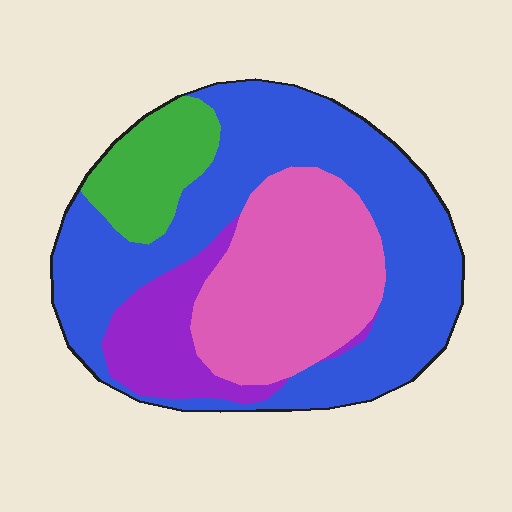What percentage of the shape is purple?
Purple takes up about one eighth (1/8) of the shape.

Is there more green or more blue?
Blue.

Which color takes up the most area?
Blue, at roughly 50%.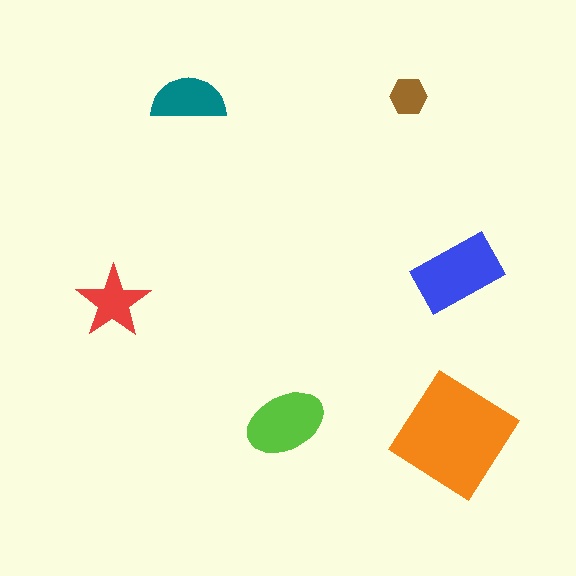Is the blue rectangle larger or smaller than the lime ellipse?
Larger.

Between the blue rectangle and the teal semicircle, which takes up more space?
The blue rectangle.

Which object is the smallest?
The brown hexagon.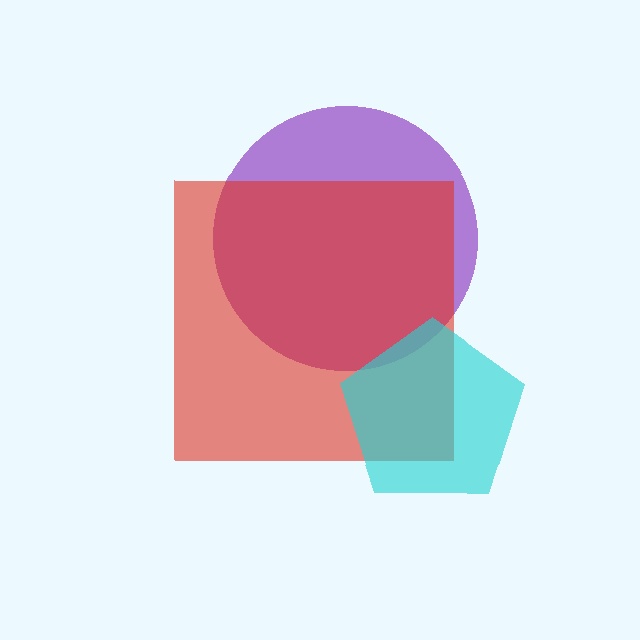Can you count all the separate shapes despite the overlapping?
Yes, there are 3 separate shapes.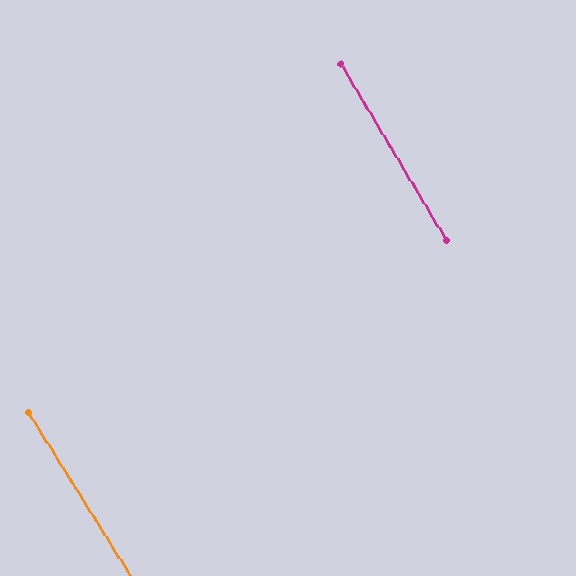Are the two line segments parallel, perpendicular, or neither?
Parallel — their directions differ by only 1.1°.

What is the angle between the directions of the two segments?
Approximately 1 degree.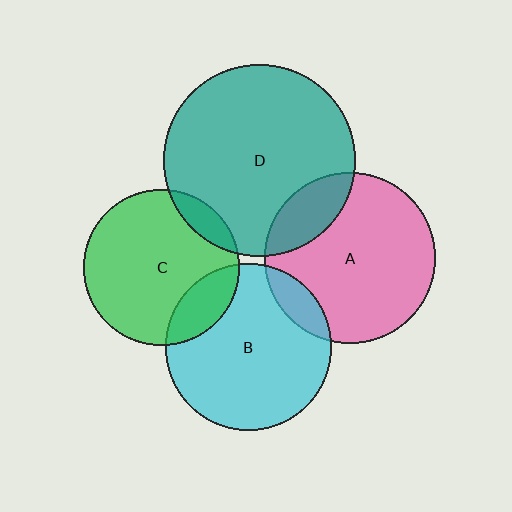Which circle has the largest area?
Circle D (teal).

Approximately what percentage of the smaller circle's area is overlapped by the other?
Approximately 10%.